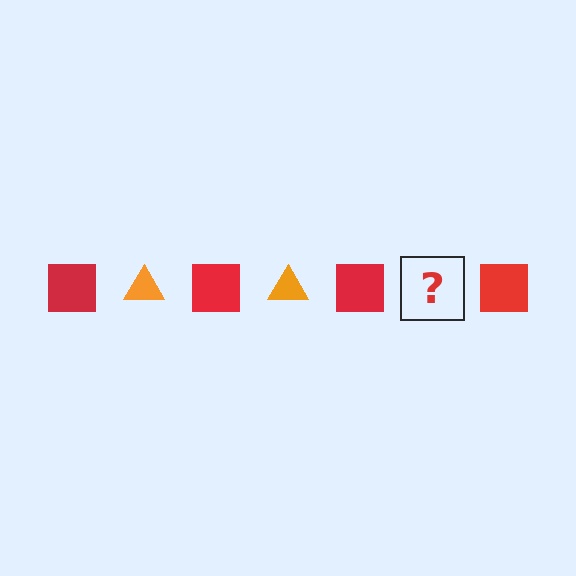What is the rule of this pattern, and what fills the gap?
The rule is that the pattern alternates between red square and orange triangle. The gap should be filled with an orange triangle.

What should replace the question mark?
The question mark should be replaced with an orange triangle.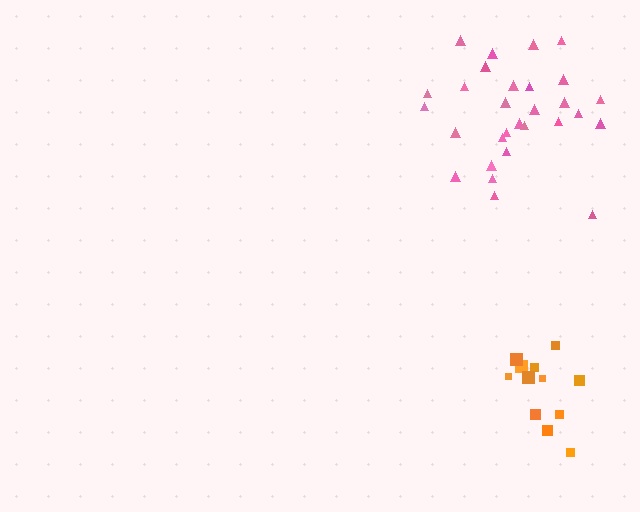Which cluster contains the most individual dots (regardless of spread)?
Pink (29).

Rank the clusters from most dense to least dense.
orange, pink.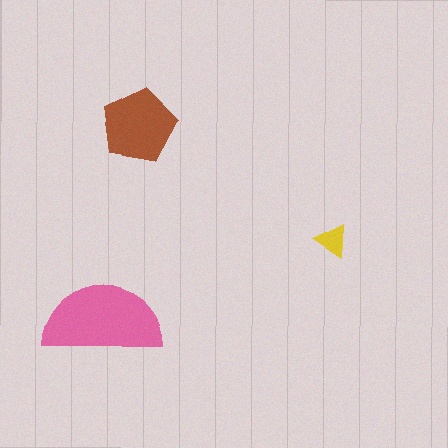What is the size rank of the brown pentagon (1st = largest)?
2nd.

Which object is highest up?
The brown pentagon is topmost.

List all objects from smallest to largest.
The yellow triangle, the brown pentagon, the pink semicircle.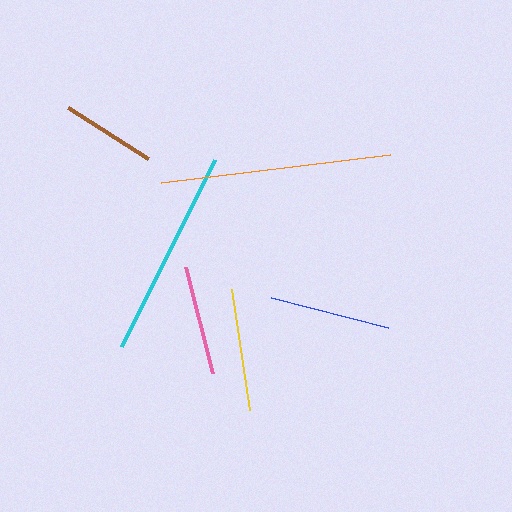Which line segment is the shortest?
The brown line is the shortest at approximately 95 pixels.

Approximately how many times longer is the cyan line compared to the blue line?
The cyan line is approximately 1.7 times the length of the blue line.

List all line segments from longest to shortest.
From longest to shortest: orange, cyan, yellow, blue, pink, brown.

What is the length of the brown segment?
The brown segment is approximately 95 pixels long.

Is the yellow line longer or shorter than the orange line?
The orange line is longer than the yellow line.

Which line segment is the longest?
The orange line is the longest at approximately 230 pixels.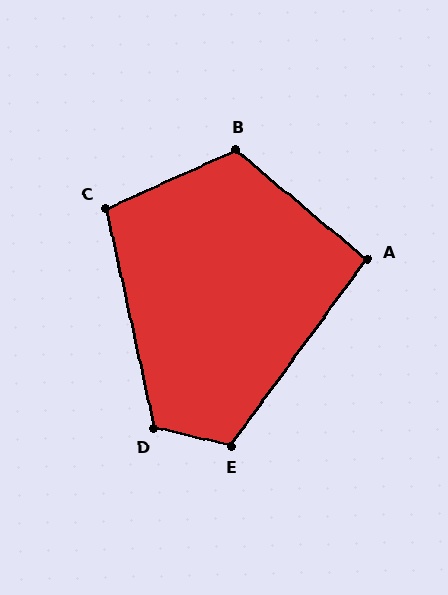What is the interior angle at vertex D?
Approximately 115 degrees (obtuse).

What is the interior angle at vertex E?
Approximately 113 degrees (obtuse).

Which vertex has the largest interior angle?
B, at approximately 116 degrees.